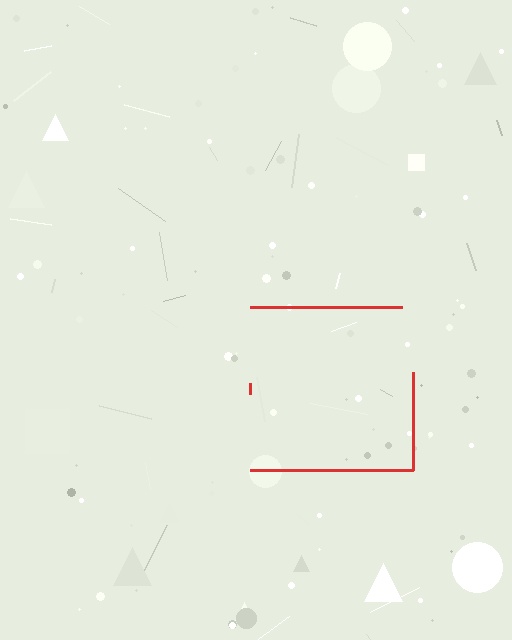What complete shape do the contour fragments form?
The contour fragments form a square.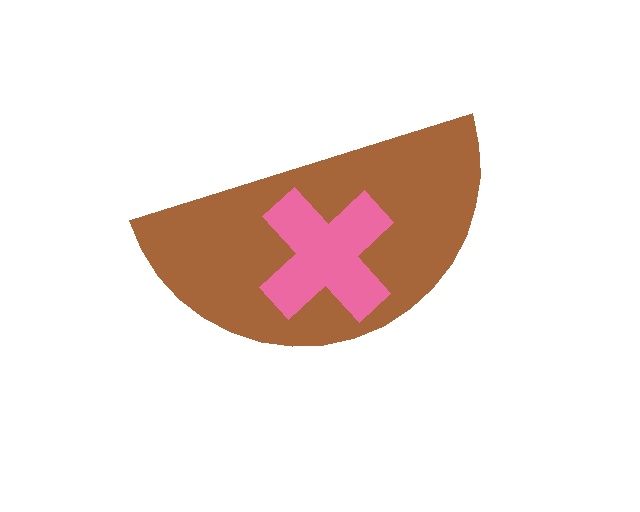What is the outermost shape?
The brown semicircle.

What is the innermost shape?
The pink cross.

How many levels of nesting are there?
2.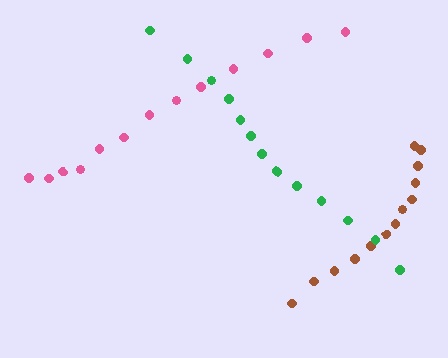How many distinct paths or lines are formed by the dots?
There are 3 distinct paths.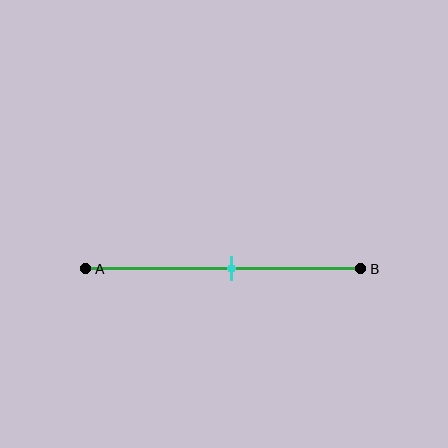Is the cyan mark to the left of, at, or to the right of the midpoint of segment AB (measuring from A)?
The cyan mark is approximately at the midpoint of segment AB.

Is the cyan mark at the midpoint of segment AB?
Yes, the mark is approximately at the midpoint.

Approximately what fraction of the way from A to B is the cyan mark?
The cyan mark is approximately 55% of the way from A to B.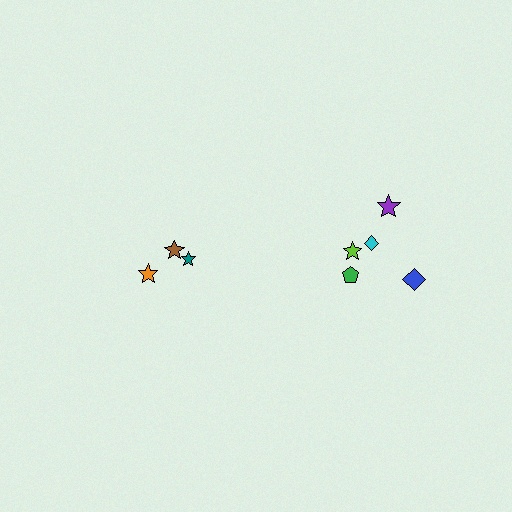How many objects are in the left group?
There are 3 objects.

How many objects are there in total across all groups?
There are 8 objects.